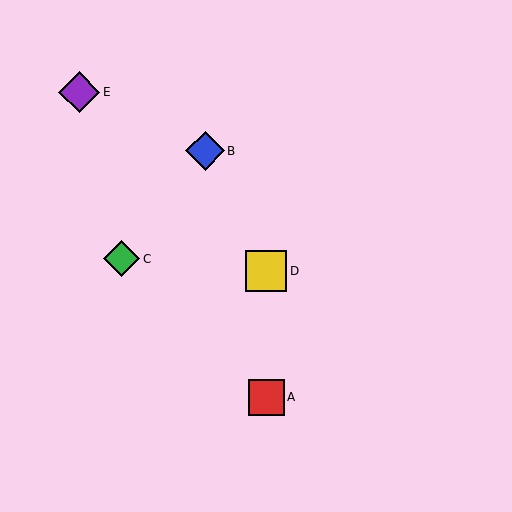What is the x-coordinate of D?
Object D is at x≈266.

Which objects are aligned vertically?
Objects A, D are aligned vertically.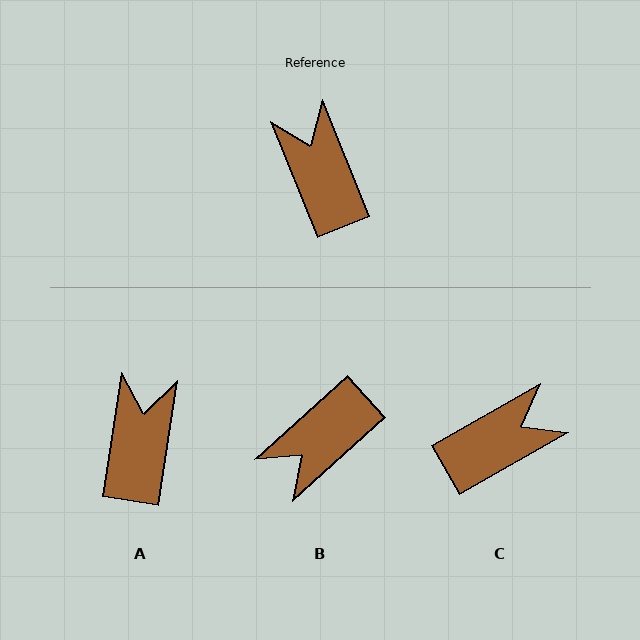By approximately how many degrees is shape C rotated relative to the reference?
Approximately 82 degrees clockwise.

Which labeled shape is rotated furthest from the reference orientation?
B, about 110 degrees away.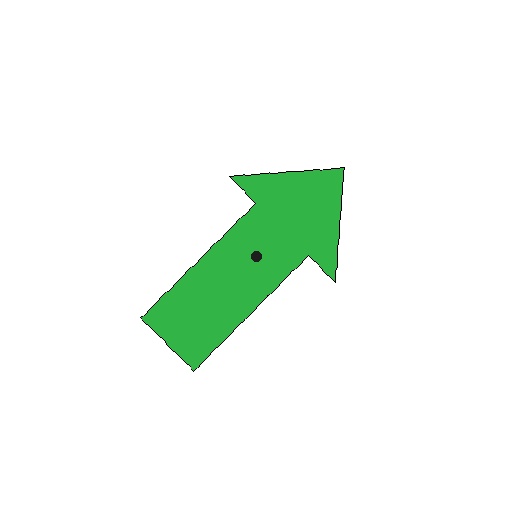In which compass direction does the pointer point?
Northeast.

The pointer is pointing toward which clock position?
Roughly 1 o'clock.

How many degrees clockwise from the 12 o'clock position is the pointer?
Approximately 43 degrees.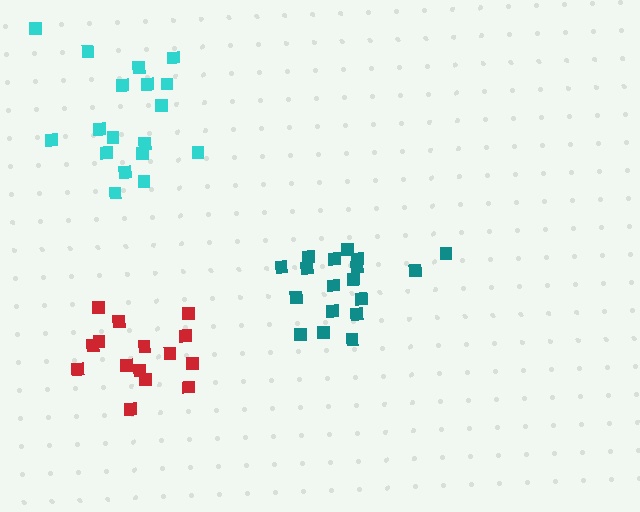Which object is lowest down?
The red cluster is bottommost.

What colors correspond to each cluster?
The clusters are colored: cyan, teal, red.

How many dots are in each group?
Group 1: 18 dots, Group 2: 18 dots, Group 3: 15 dots (51 total).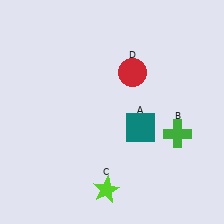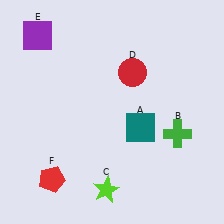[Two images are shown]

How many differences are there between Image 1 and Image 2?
There are 2 differences between the two images.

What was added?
A purple square (E), a red pentagon (F) were added in Image 2.